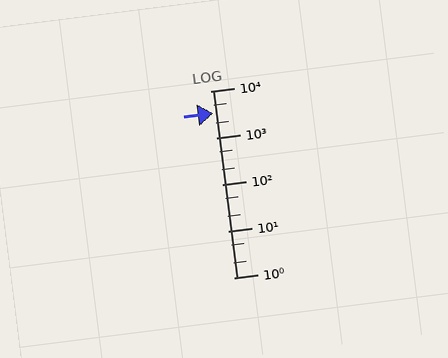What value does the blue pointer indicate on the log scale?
The pointer indicates approximately 3300.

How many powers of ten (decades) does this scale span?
The scale spans 4 decades, from 1 to 10000.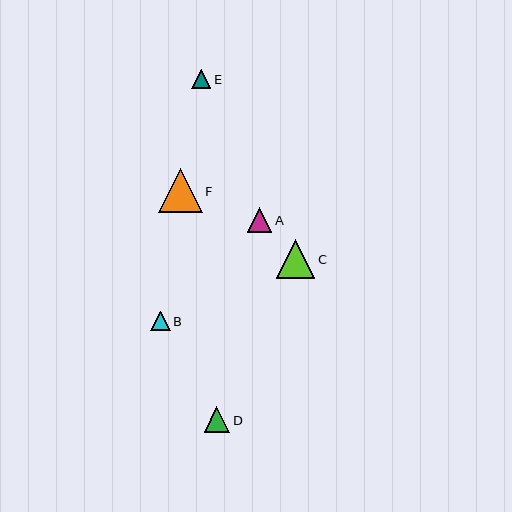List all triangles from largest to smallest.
From largest to smallest: F, C, D, A, B, E.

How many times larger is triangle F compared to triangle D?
Triangle F is approximately 1.7 times the size of triangle D.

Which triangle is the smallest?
Triangle E is the smallest with a size of approximately 19 pixels.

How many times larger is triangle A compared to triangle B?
Triangle A is approximately 1.3 times the size of triangle B.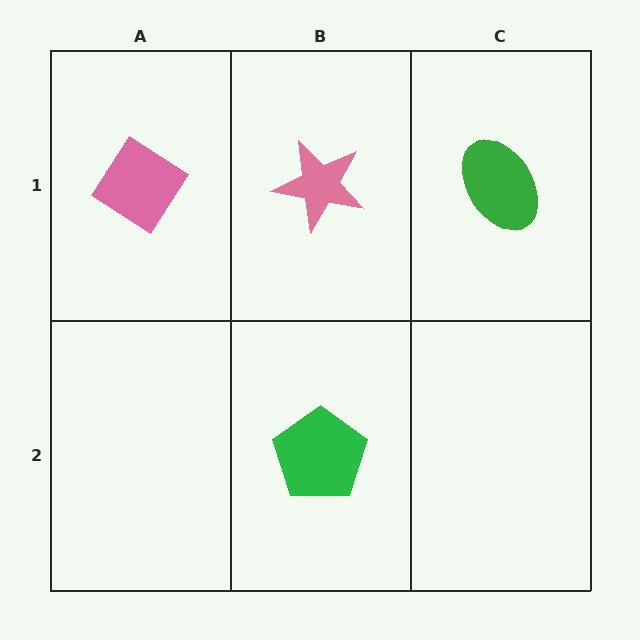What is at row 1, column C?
A green ellipse.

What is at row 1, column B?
A pink star.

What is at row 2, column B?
A green pentagon.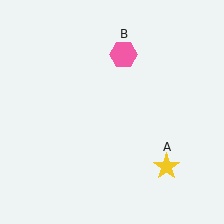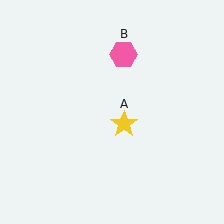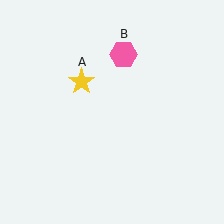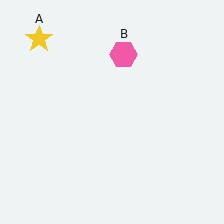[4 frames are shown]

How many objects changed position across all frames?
1 object changed position: yellow star (object A).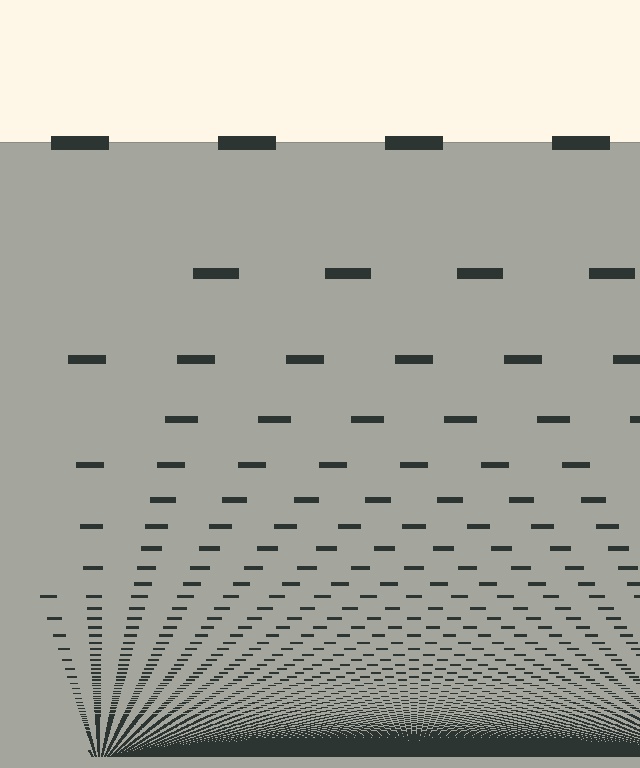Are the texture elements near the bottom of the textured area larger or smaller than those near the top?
Smaller. The gradient is inverted — elements near the bottom are smaller and denser.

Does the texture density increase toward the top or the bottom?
Density increases toward the bottom.